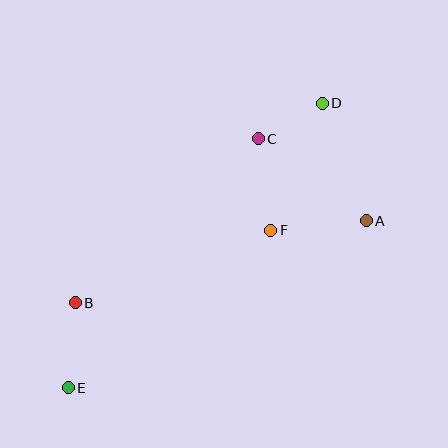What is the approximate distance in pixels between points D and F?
The distance between D and F is approximately 137 pixels.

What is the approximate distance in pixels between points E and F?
The distance between E and F is approximately 256 pixels.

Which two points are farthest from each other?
Points D and E are farthest from each other.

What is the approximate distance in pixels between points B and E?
The distance between B and E is approximately 85 pixels.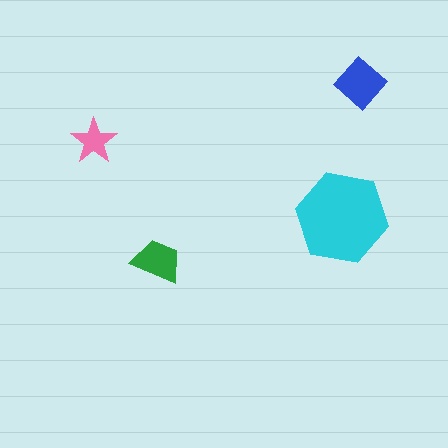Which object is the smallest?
The pink star.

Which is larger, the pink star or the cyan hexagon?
The cyan hexagon.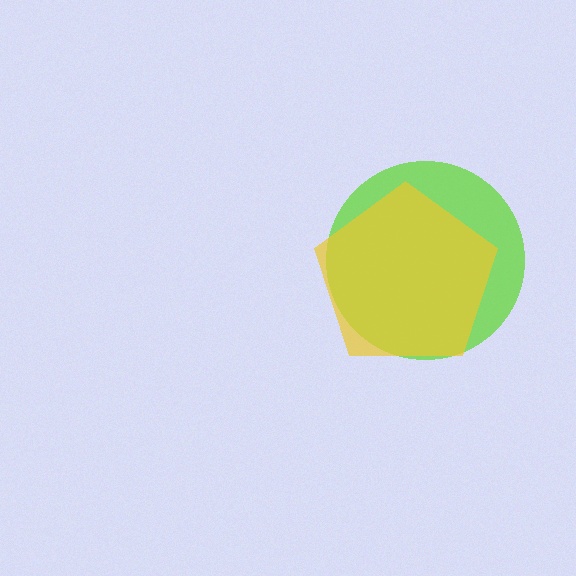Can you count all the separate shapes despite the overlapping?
Yes, there are 2 separate shapes.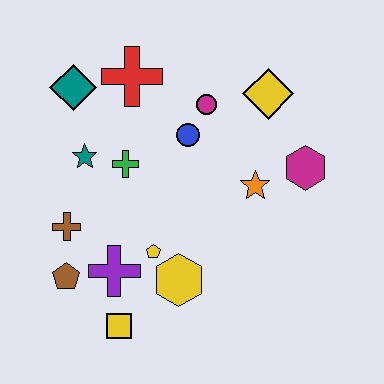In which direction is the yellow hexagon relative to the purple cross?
The yellow hexagon is to the right of the purple cross.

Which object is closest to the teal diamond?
The red cross is closest to the teal diamond.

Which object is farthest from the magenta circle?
The yellow square is farthest from the magenta circle.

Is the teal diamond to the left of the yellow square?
Yes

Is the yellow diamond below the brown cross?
No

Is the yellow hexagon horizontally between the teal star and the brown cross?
No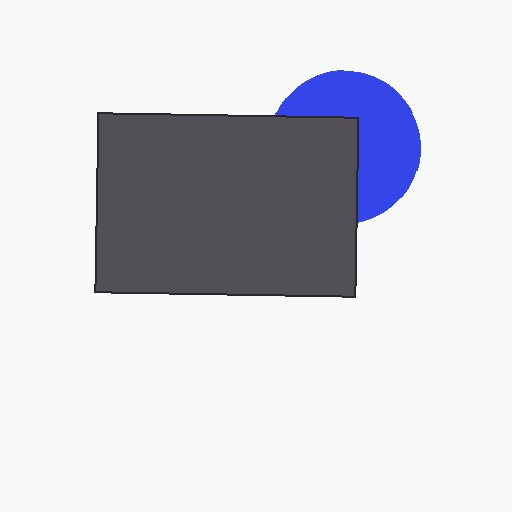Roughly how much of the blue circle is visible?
About half of it is visible (roughly 54%).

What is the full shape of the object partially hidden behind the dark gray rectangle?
The partially hidden object is a blue circle.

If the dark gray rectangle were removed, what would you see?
You would see the complete blue circle.